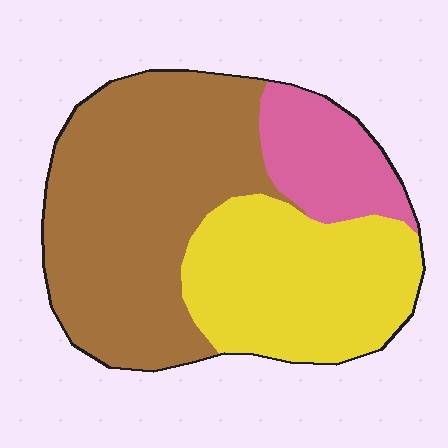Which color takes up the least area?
Pink, at roughly 15%.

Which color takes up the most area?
Brown, at roughly 50%.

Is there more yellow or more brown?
Brown.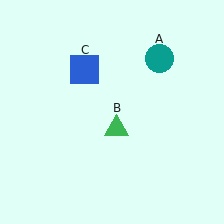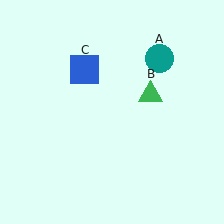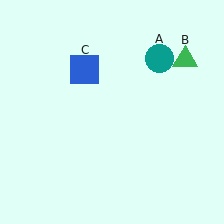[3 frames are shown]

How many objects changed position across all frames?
1 object changed position: green triangle (object B).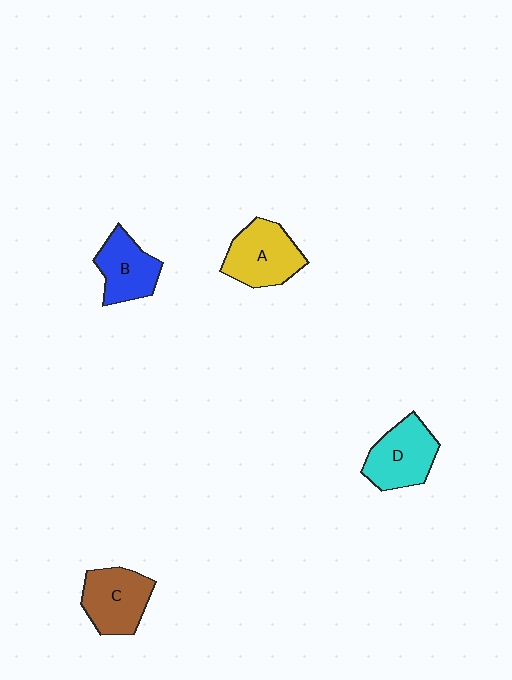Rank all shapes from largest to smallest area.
From largest to smallest: A (yellow), D (cyan), C (brown), B (blue).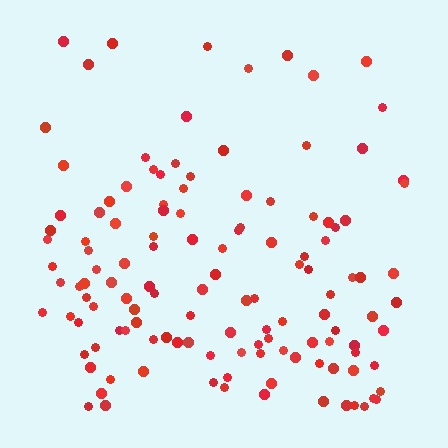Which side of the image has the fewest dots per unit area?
The top.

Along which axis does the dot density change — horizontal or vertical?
Vertical.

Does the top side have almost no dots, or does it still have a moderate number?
Still a moderate number, just noticeably fewer than the bottom.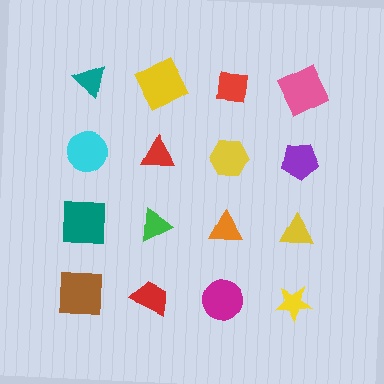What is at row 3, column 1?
A teal square.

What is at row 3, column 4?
A yellow triangle.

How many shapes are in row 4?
4 shapes.